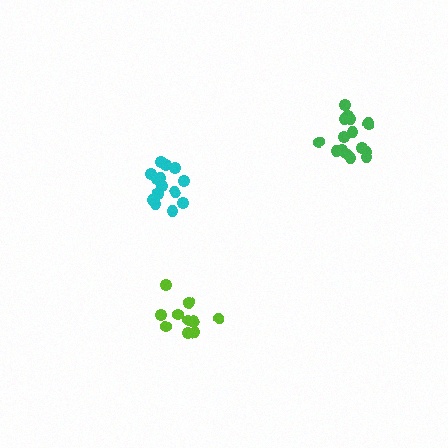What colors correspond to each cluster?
The clusters are colored: cyan, green, lime.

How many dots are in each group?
Group 1: 14 dots, Group 2: 16 dots, Group 3: 11 dots (41 total).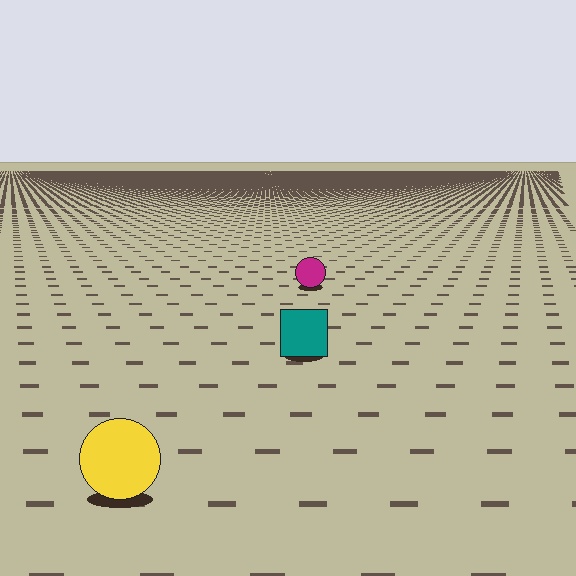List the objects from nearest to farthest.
From nearest to farthest: the yellow circle, the teal square, the magenta circle.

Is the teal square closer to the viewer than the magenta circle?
Yes. The teal square is closer — you can tell from the texture gradient: the ground texture is coarser near it.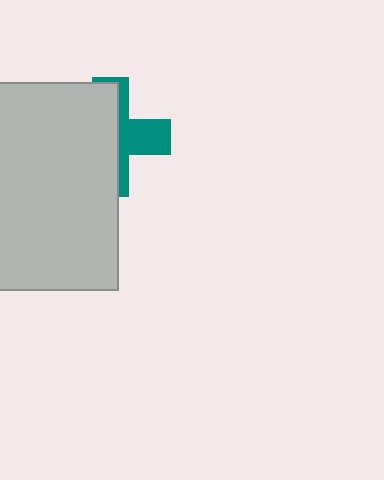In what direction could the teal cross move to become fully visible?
The teal cross could move right. That would shift it out from behind the light gray rectangle entirely.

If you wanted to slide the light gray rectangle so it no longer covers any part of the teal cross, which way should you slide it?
Slide it left — that is the most direct way to separate the two shapes.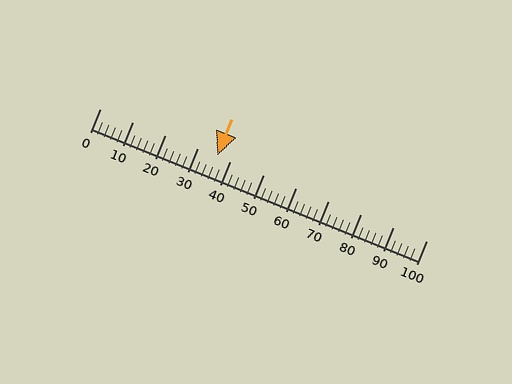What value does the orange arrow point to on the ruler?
The orange arrow points to approximately 36.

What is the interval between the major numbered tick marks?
The major tick marks are spaced 10 units apart.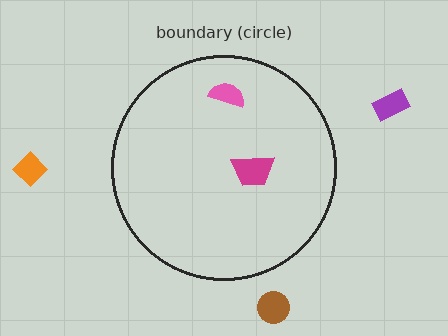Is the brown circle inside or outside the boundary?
Outside.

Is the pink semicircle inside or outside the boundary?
Inside.